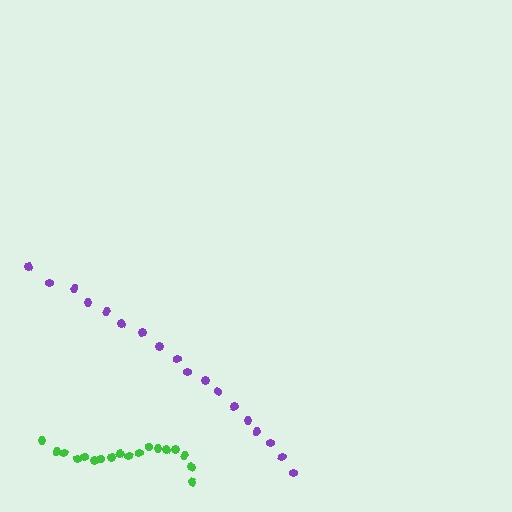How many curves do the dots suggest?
There are 2 distinct paths.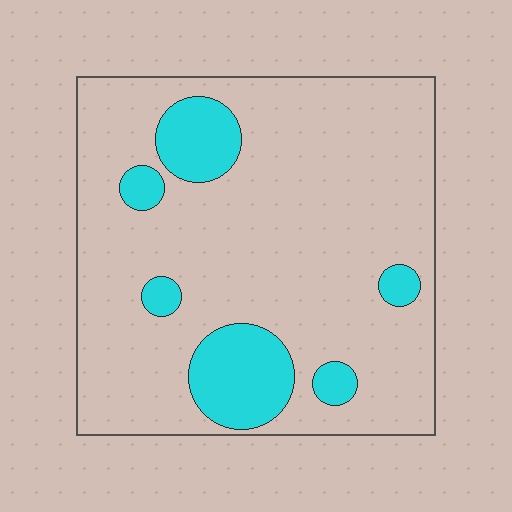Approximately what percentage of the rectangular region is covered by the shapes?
Approximately 15%.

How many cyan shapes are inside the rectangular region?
6.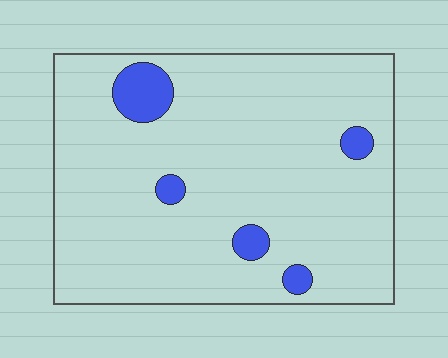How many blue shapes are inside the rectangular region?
5.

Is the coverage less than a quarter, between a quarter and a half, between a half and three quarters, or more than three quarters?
Less than a quarter.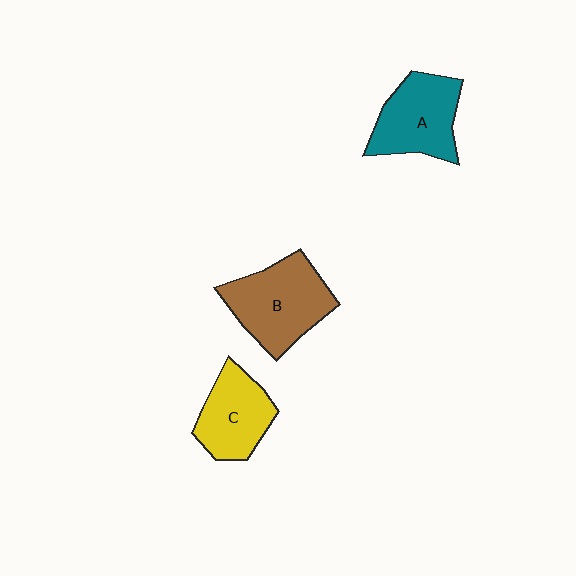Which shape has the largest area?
Shape B (brown).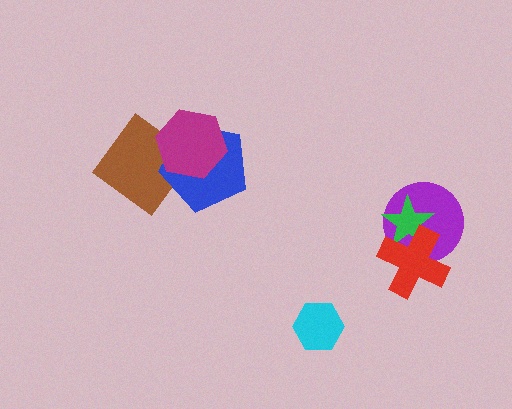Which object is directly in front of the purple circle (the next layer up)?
The green star is directly in front of the purple circle.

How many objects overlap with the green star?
2 objects overlap with the green star.